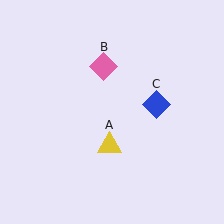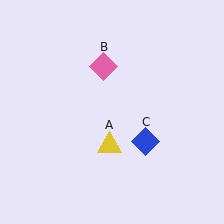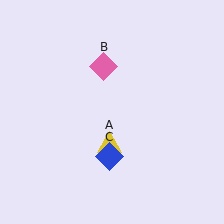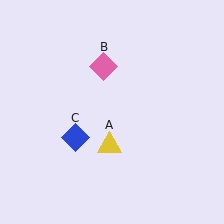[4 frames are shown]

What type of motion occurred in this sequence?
The blue diamond (object C) rotated clockwise around the center of the scene.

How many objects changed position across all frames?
1 object changed position: blue diamond (object C).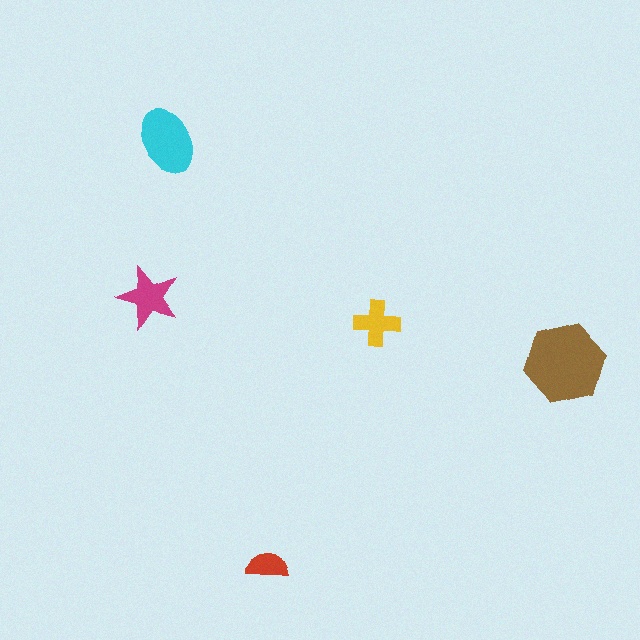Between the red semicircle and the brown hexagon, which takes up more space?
The brown hexagon.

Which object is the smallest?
The red semicircle.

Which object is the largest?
The brown hexagon.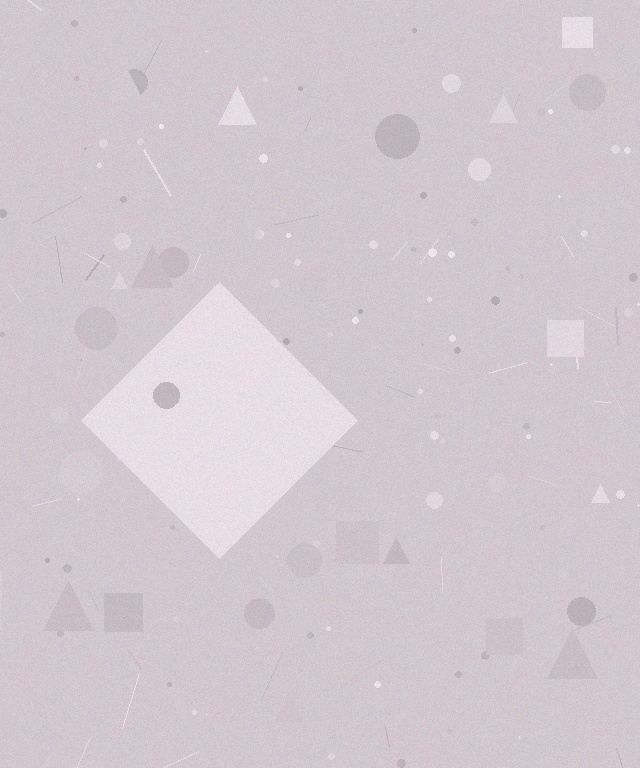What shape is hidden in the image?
A diamond is hidden in the image.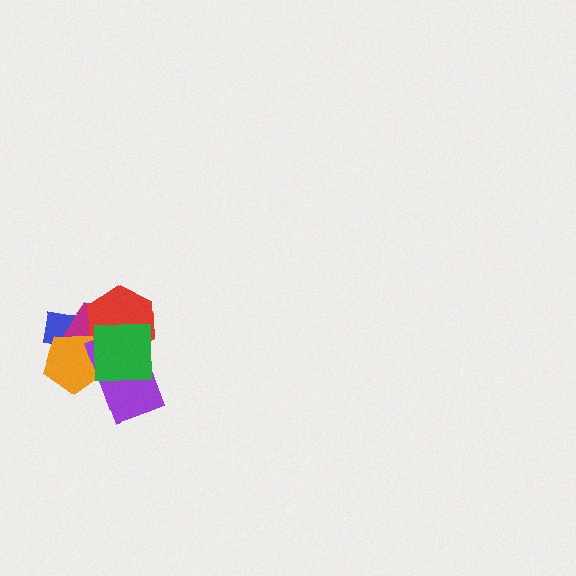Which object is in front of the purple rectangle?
The green square is in front of the purple rectangle.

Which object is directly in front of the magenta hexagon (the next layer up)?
The red hexagon is directly in front of the magenta hexagon.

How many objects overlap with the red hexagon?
5 objects overlap with the red hexagon.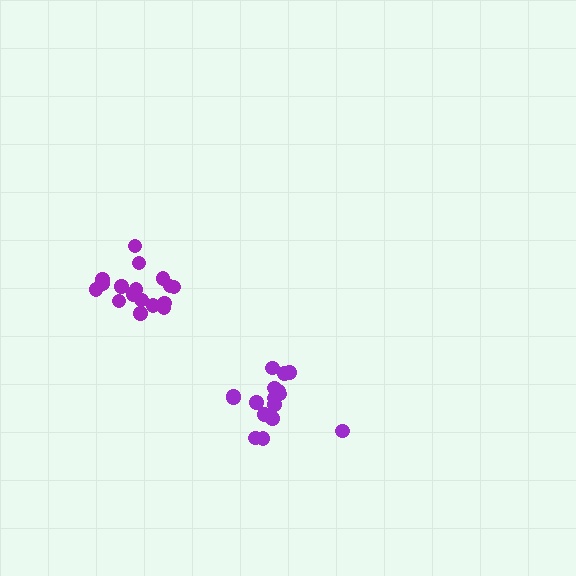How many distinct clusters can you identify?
There are 2 distinct clusters.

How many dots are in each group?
Group 1: 16 dots, Group 2: 18 dots (34 total).